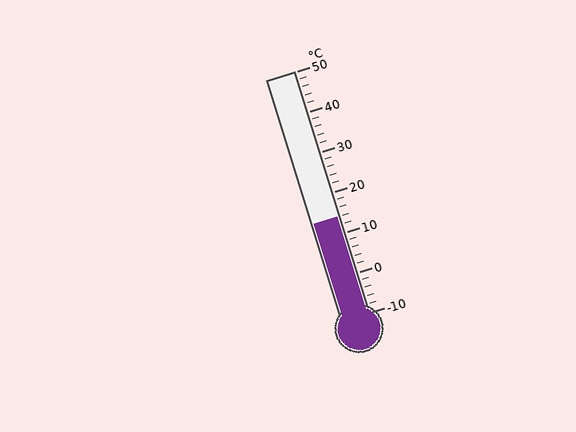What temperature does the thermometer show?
The thermometer shows approximately 14°C.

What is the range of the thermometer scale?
The thermometer scale ranges from -10°C to 50°C.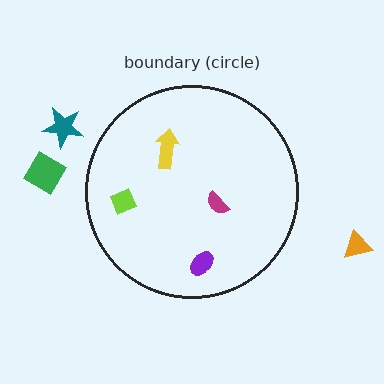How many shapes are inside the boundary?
4 inside, 3 outside.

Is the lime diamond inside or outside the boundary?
Inside.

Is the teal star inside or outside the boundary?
Outside.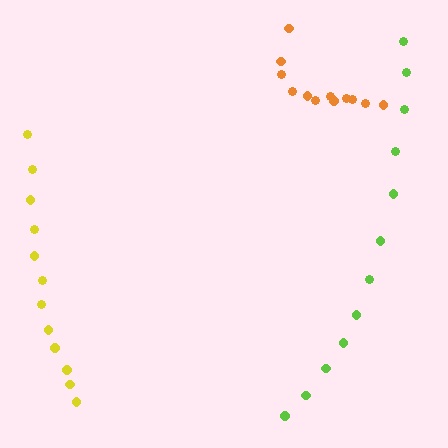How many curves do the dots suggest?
There are 3 distinct paths.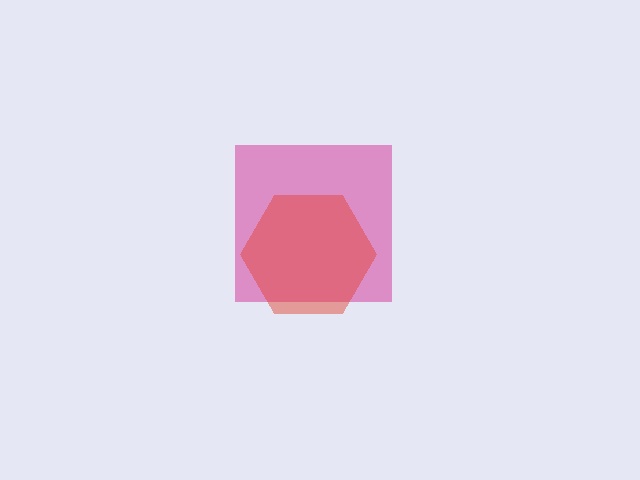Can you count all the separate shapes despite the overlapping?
Yes, there are 2 separate shapes.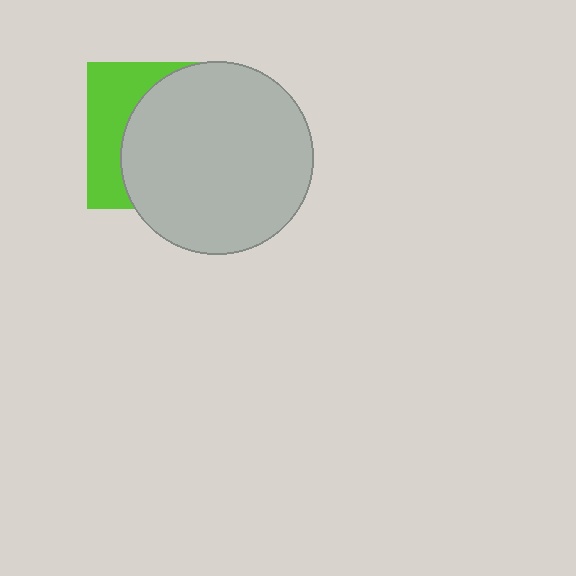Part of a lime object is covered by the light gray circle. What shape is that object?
It is a square.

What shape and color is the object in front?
The object in front is a light gray circle.